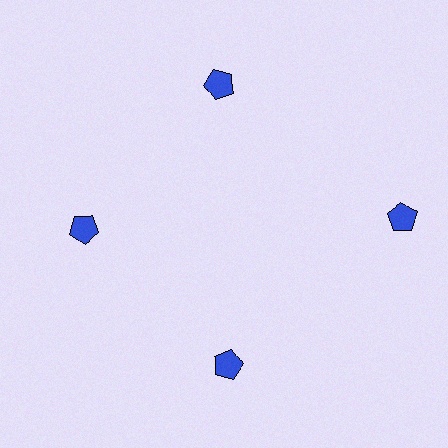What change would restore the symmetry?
The symmetry would be restored by moving it inward, back onto the ring so that all 4 pentagons sit at equal angles and equal distance from the center.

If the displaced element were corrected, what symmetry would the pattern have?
It would have 4-fold rotational symmetry — the pattern would map onto itself every 90 degrees.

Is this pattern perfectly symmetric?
No. The 4 blue pentagons are arranged in a ring, but one element near the 3 o'clock position is pushed outward from the center, breaking the 4-fold rotational symmetry.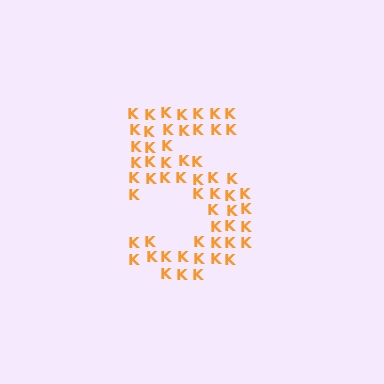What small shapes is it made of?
It is made of small letter K's.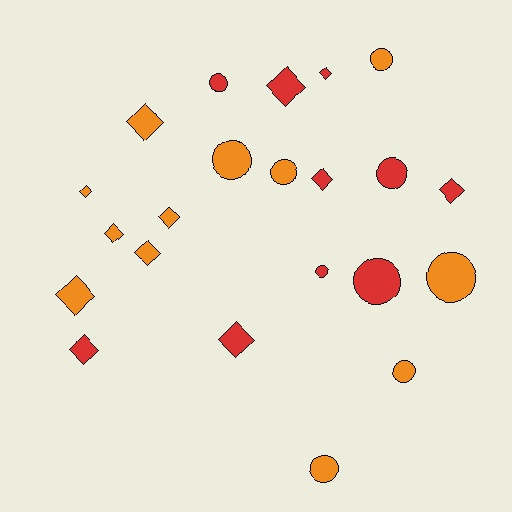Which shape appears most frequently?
Diamond, with 12 objects.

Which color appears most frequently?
Orange, with 12 objects.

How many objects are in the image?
There are 22 objects.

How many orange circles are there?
There are 6 orange circles.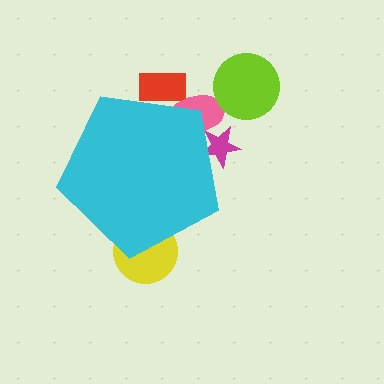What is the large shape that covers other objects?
A cyan pentagon.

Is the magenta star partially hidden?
Yes, the magenta star is partially hidden behind the cyan pentagon.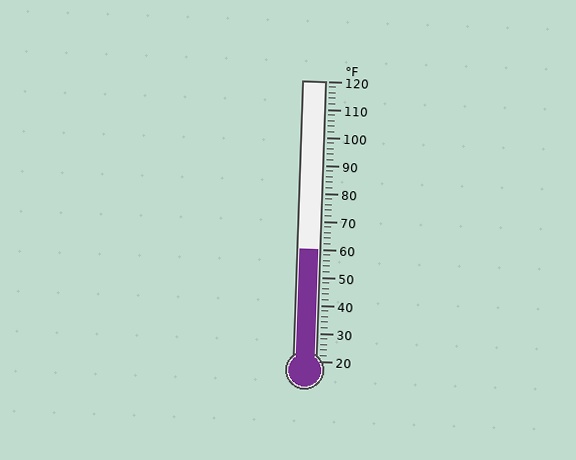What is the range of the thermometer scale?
The thermometer scale ranges from 20°F to 120°F.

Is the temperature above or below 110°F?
The temperature is below 110°F.